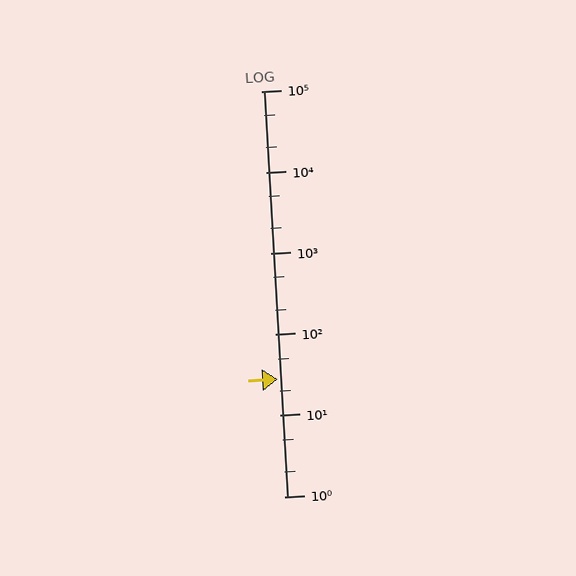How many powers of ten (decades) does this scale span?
The scale spans 5 decades, from 1 to 100000.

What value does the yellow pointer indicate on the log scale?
The pointer indicates approximately 28.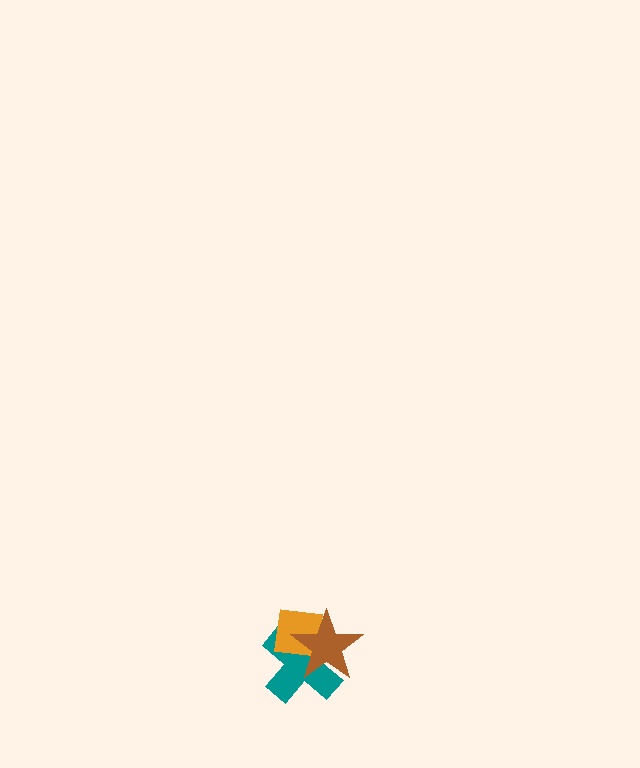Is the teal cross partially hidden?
Yes, it is partially covered by another shape.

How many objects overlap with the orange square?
2 objects overlap with the orange square.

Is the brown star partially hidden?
No, no other shape covers it.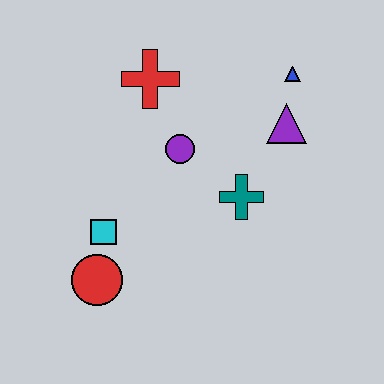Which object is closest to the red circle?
The cyan square is closest to the red circle.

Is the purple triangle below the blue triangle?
Yes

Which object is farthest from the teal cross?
The red circle is farthest from the teal cross.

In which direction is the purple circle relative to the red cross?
The purple circle is below the red cross.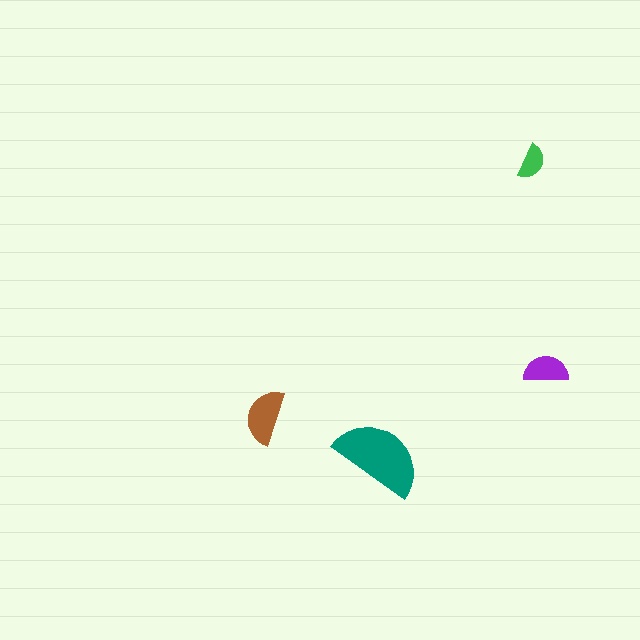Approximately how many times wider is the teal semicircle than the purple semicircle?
About 2 times wider.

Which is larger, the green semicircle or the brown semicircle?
The brown one.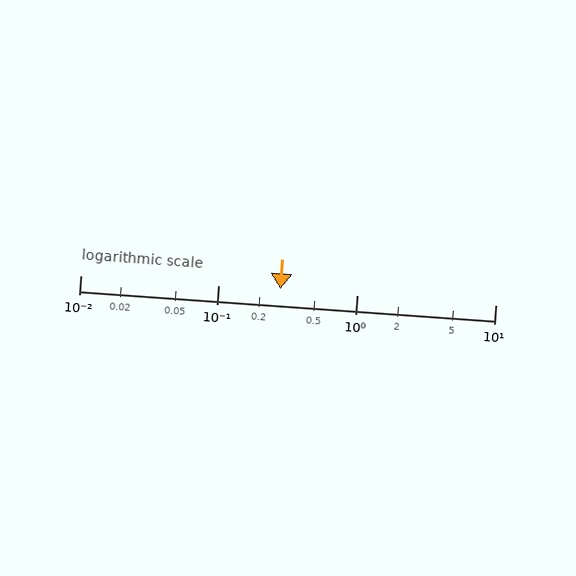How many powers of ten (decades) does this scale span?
The scale spans 3 decades, from 0.01 to 10.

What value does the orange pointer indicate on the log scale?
The pointer indicates approximately 0.28.